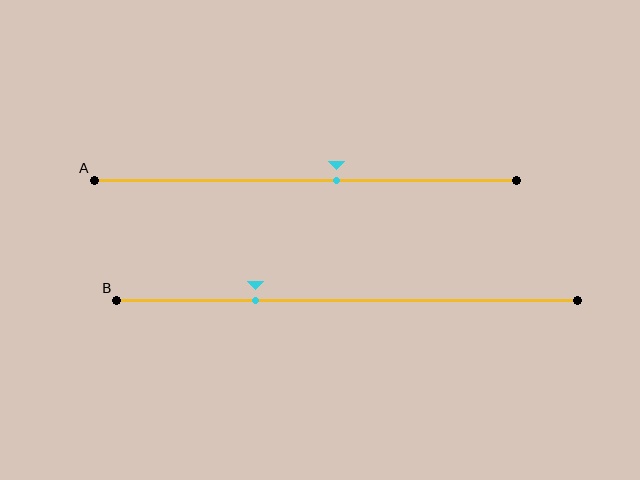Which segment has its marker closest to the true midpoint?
Segment A has its marker closest to the true midpoint.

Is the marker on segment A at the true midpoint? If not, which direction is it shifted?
No, the marker on segment A is shifted to the right by about 7% of the segment length.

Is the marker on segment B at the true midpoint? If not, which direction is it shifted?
No, the marker on segment B is shifted to the left by about 20% of the segment length.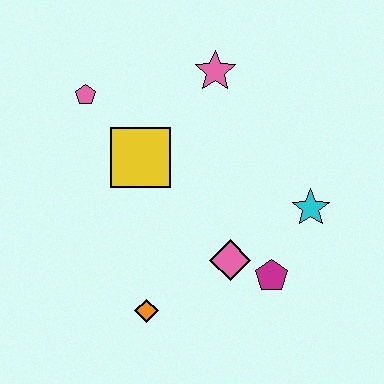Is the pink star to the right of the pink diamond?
No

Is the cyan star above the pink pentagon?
No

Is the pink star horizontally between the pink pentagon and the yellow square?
No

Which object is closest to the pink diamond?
The magenta pentagon is closest to the pink diamond.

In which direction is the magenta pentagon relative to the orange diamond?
The magenta pentagon is to the right of the orange diamond.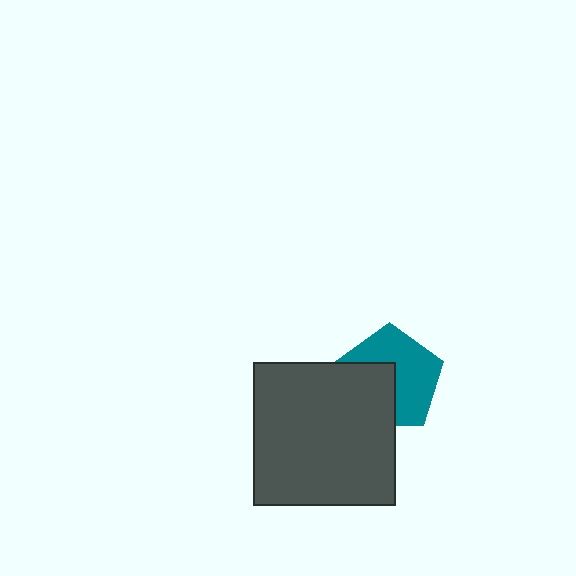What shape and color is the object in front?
The object in front is a dark gray square.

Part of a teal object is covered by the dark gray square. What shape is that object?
It is a pentagon.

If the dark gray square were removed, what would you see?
You would see the complete teal pentagon.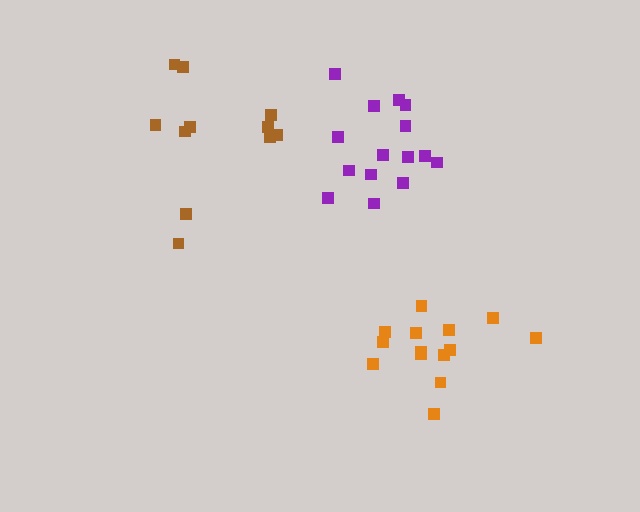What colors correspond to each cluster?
The clusters are colored: purple, orange, brown.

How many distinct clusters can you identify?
There are 3 distinct clusters.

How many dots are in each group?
Group 1: 15 dots, Group 2: 14 dots, Group 3: 11 dots (40 total).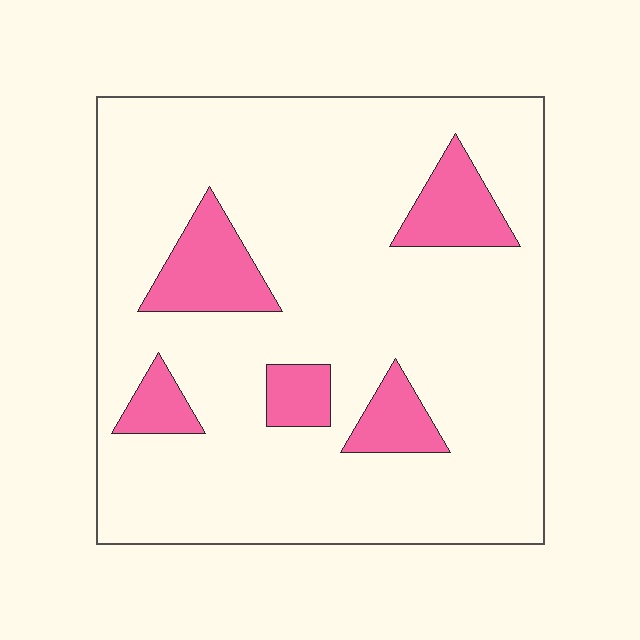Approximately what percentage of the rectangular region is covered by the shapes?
Approximately 15%.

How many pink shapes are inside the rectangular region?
5.